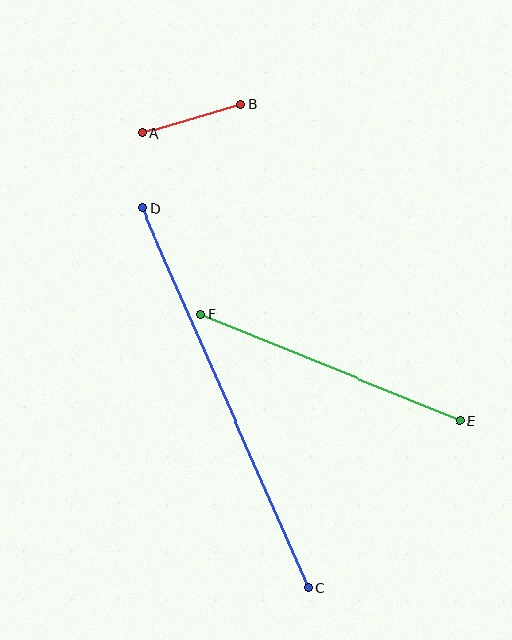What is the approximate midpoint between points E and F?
The midpoint is at approximately (330, 367) pixels.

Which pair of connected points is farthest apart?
Points C and D are farthest apart.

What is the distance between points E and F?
The distance is approximately 280 pixels.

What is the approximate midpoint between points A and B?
The midpoint is at approximately (192, 119) pixels.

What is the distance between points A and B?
The distance is approximately 103 pixels.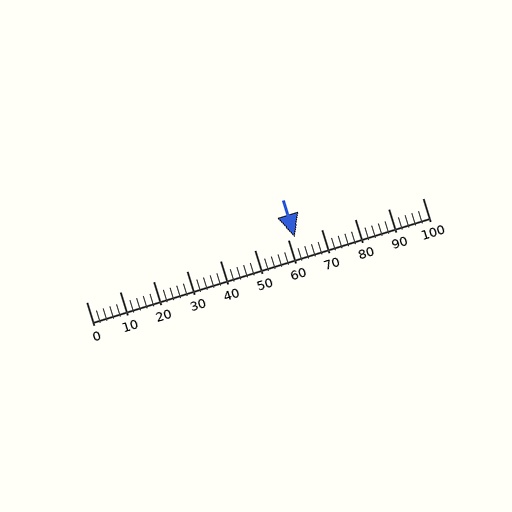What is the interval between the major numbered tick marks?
The major tick marks are spaced 10 units apart.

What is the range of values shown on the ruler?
The ruler shows values from 0 to 100.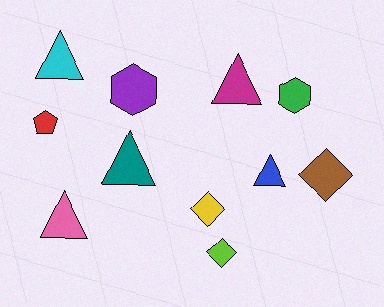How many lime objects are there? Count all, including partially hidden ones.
There is 1 lime object.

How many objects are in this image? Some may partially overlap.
There are 11 objects.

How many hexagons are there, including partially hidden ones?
There are 2 hexagons.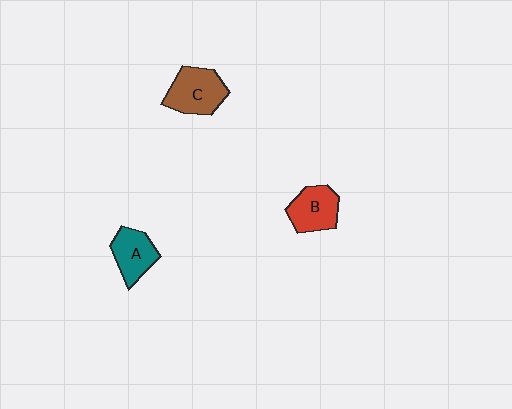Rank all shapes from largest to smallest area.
From largest to smallest: C (brown), B (red), A (teal).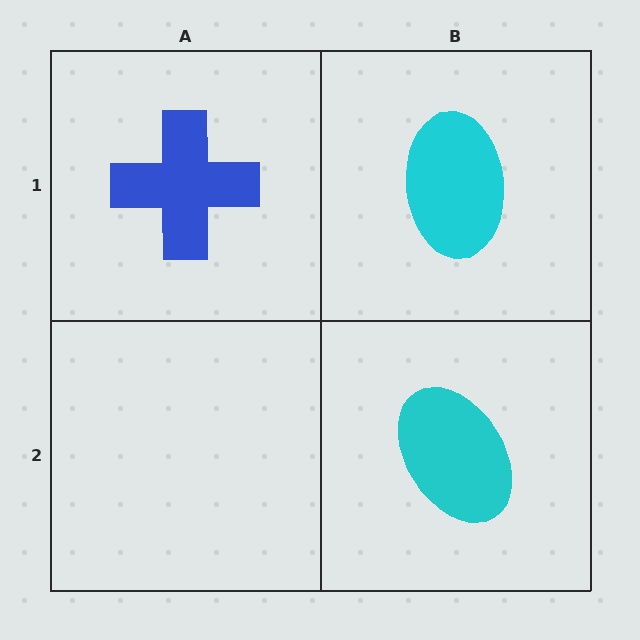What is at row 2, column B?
A cyan ellipse.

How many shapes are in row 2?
1 shape.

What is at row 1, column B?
A cyan ellipse.